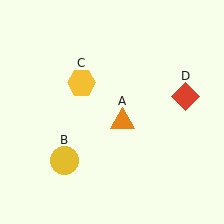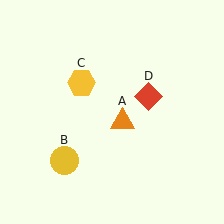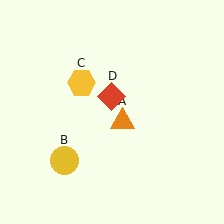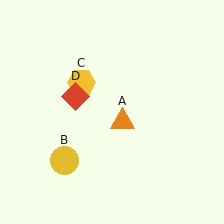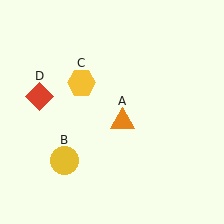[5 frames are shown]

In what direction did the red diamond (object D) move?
The red diamond (object D) moved left.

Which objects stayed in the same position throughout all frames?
Orange triangle (object A) and yellow circle (object B) and yellow hexagon (object C) remained stationary.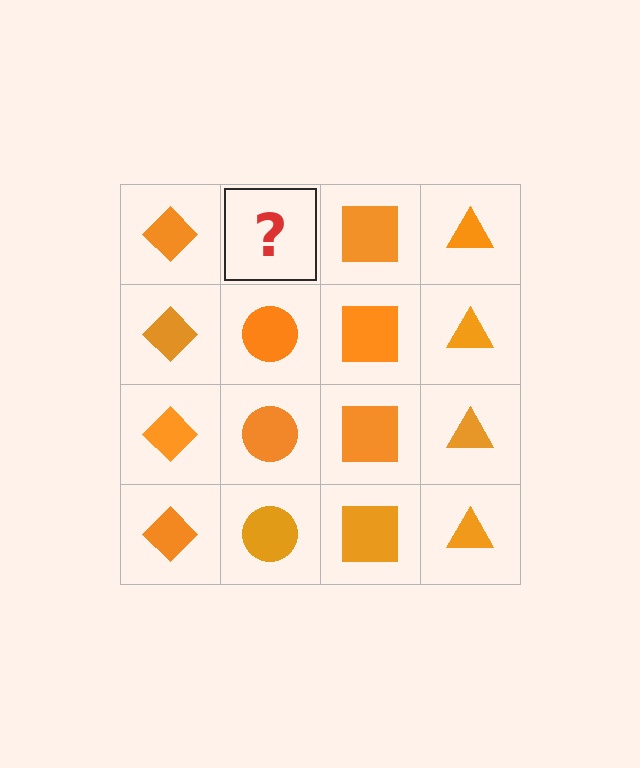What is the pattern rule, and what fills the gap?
The rule is that each column has a consistent shape. The gap should be filled with an orange circle.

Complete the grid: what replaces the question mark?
The question mark should be replaced with an orange circle.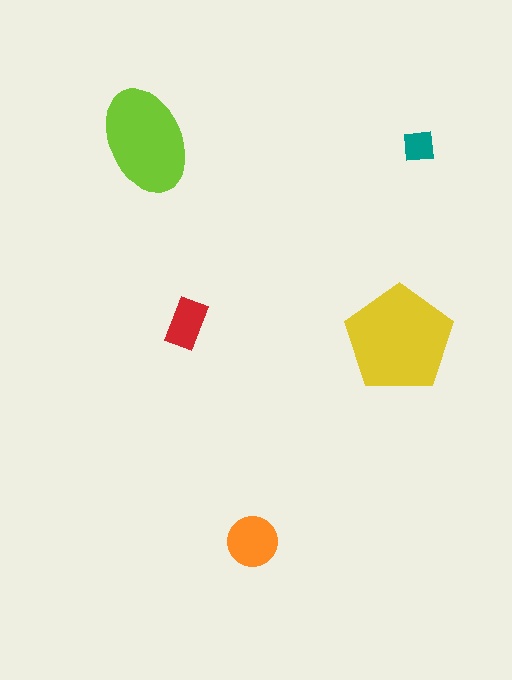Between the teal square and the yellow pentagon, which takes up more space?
The yellow pentagon.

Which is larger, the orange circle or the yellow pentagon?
The yellow pentagon.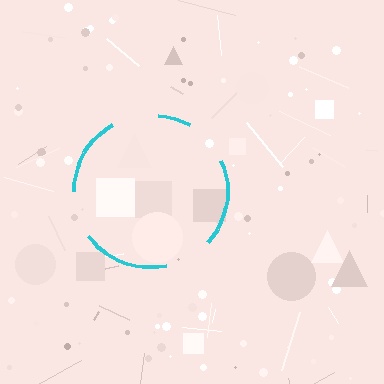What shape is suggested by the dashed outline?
The dashed outline suggests a circle.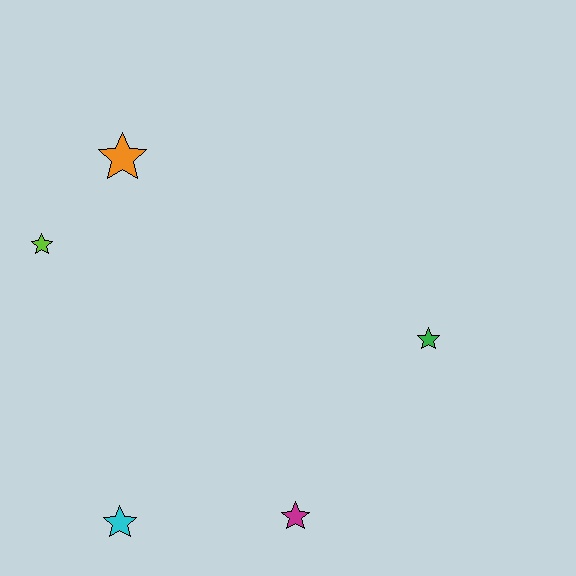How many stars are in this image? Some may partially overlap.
There are 5 stars.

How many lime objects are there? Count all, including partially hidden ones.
There is 1 lime object.